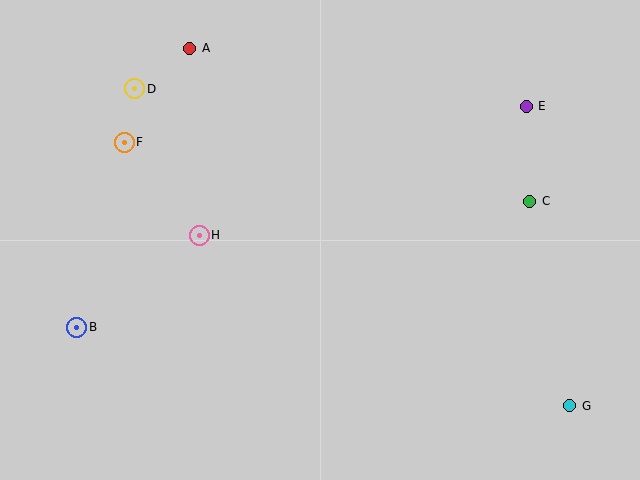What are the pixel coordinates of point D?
Point D is at (135, 89).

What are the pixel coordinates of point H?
Point H is at (199, 235).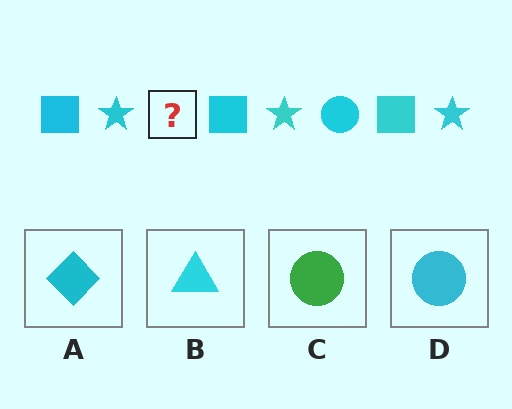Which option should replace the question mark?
Option D.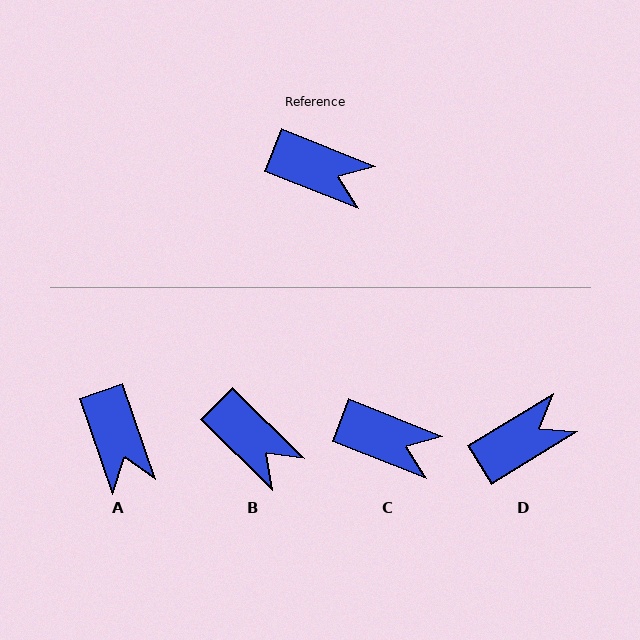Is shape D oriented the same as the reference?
No, it is off by about 53 degrees.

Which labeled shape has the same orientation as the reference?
C.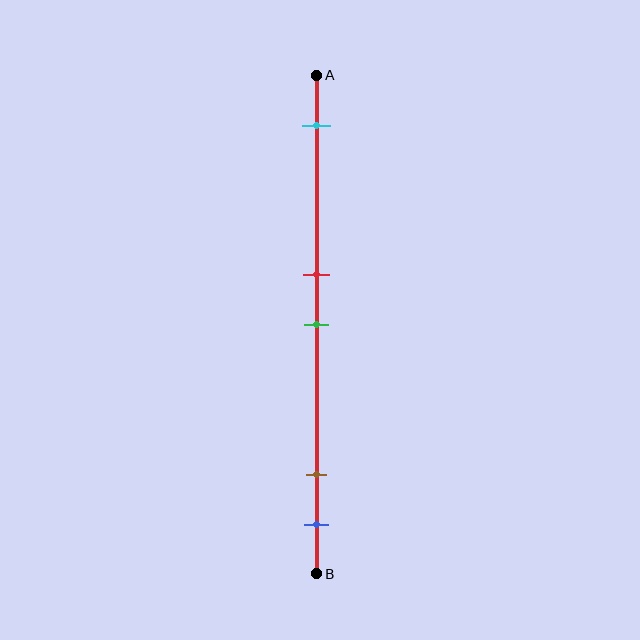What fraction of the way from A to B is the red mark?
The red mark is approximately 40% (0.4) of the way from A to B.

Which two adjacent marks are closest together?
The red and green marks are the closest adjacent pair.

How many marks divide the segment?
There are 5 marks dividing the segment.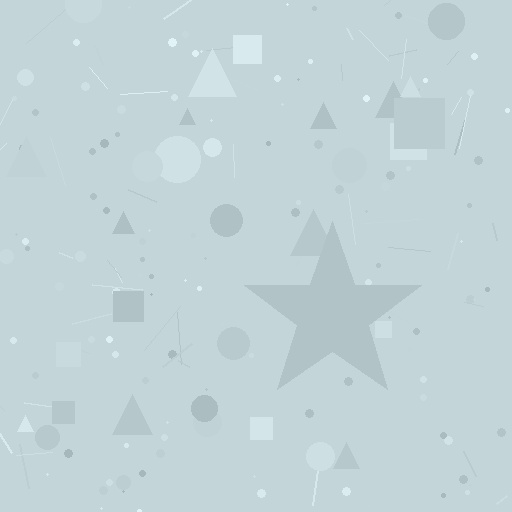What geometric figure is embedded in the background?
A star is embedded in the background.